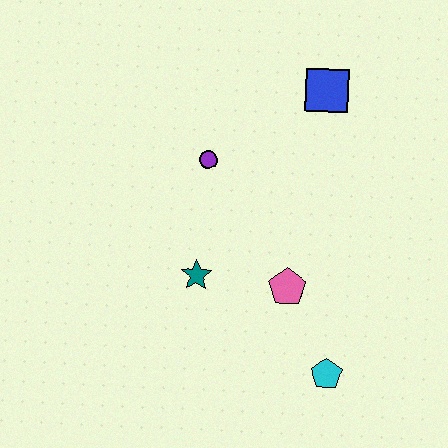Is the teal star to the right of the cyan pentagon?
No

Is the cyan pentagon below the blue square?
Yes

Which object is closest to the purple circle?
The teal star is closest to the purple circle.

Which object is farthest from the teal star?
The blue square is farthest from the teal star.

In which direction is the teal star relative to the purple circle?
The teal star is below the purple circle.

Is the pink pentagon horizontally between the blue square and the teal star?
Yes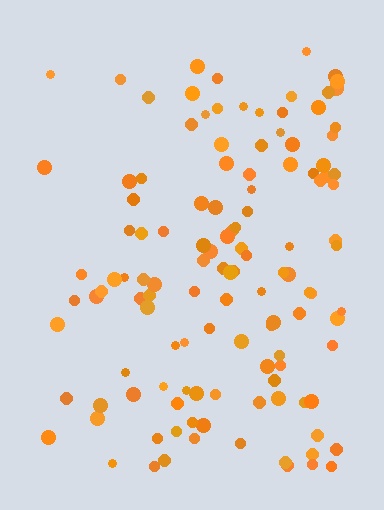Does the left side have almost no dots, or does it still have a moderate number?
Still a moderate number, just noticeably fewer than the right.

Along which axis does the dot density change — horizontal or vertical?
Horizontal.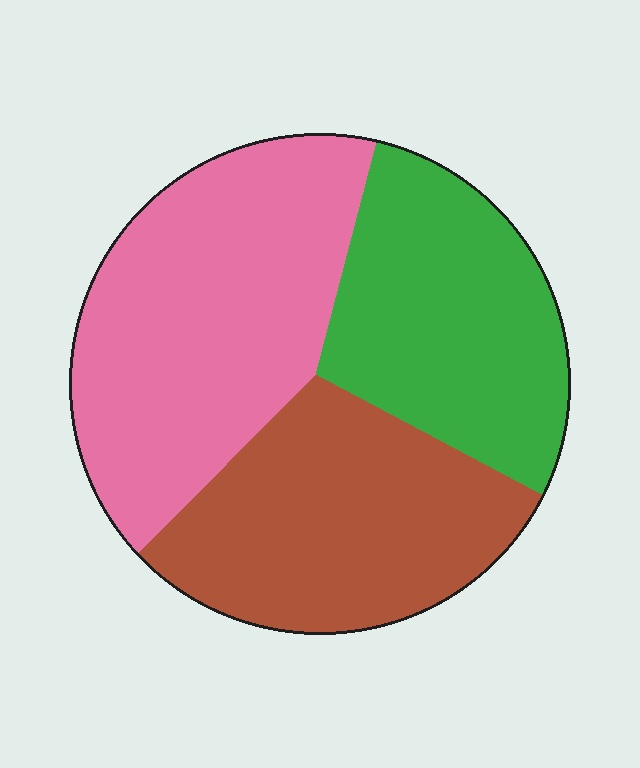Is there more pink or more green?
Pink.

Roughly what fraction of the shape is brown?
Brown takes up between a quarter and a half of the shape.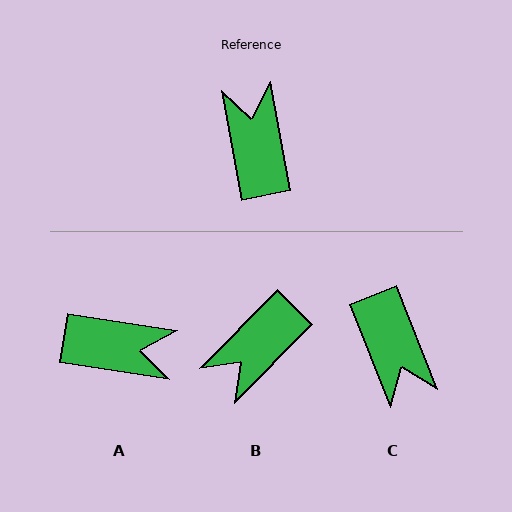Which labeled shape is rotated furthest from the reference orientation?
C, about 169 degrees away.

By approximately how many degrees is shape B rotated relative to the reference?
Approximately 125 degrees counter-clockwise.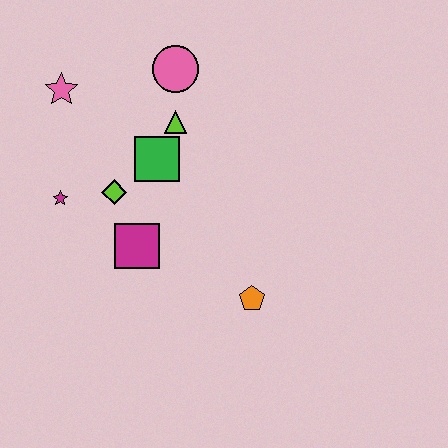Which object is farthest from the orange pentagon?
The pink star is farthest from the orange pentagon.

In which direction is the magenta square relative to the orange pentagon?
The magenta square is to the left of the orange pentagon.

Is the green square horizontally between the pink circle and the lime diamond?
Yes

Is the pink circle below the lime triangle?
No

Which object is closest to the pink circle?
The lime triangle is closest to the pink circle.